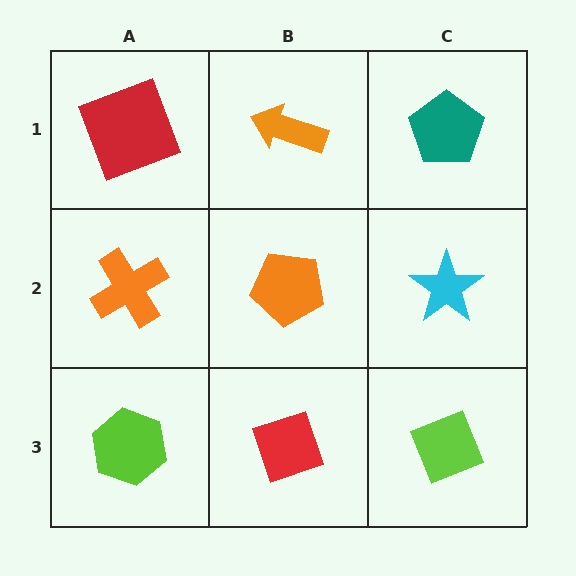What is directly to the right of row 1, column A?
An orange arrow.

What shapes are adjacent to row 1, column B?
An orange pentagon (row 2, column B), a red square (row 1, column A), a teal pentagon (row 1, column C).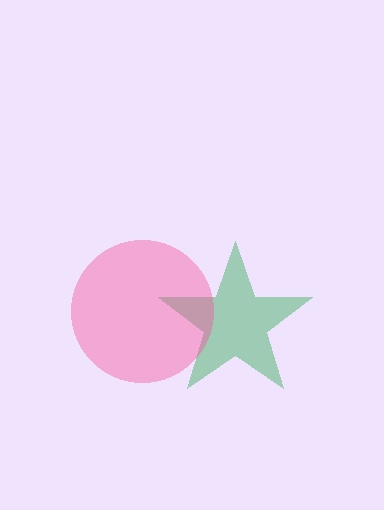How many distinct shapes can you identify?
There are 2 distinct shapes: a green star, a pink circle.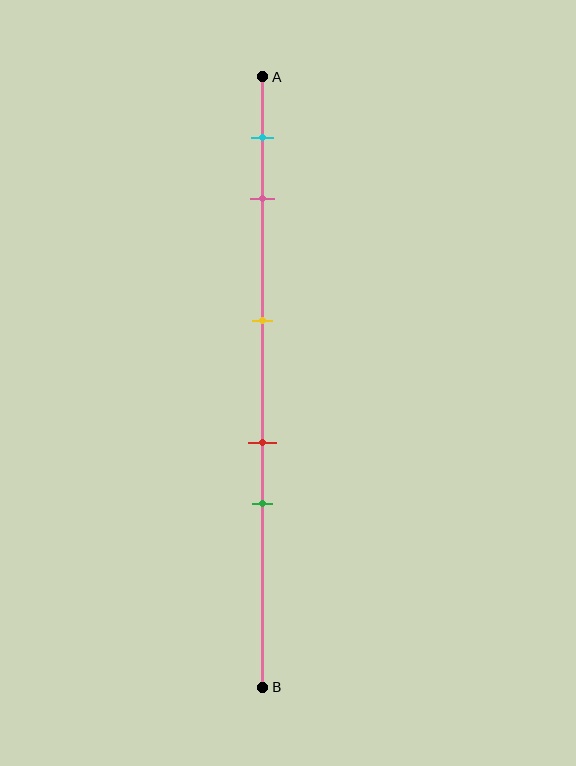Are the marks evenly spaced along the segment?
No, the marks are not evenly spaced.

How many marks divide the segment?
There are 5 marks dividing the segment.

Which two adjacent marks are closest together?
The red and green marks are the closest adjacent pair.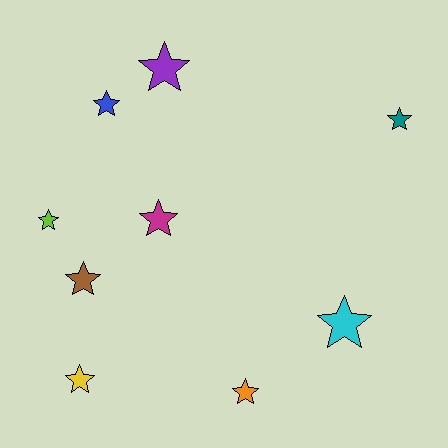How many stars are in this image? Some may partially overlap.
There are 9 stars.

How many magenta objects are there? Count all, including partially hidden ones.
There is 1 magenta object.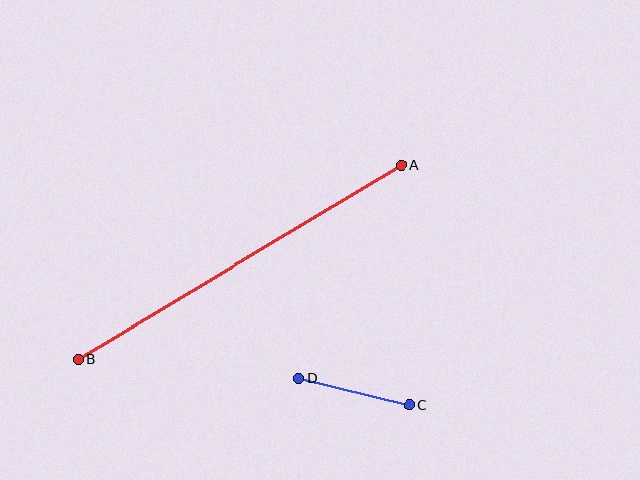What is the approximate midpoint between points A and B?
The midpoint is at approximately (239, 263) pixels.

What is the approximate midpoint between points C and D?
The midpoint is at approximately (354, 392) pixels.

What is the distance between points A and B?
The distance is approximately 377 pixels.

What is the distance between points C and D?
The distance is approximately 114 pixels.